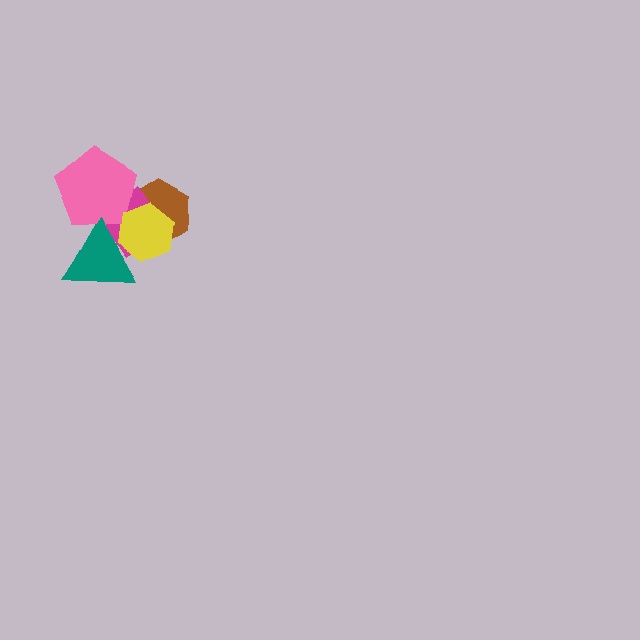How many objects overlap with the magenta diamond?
4 objects overlap with the magenta diamond.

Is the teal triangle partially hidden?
No, no other shape covers it.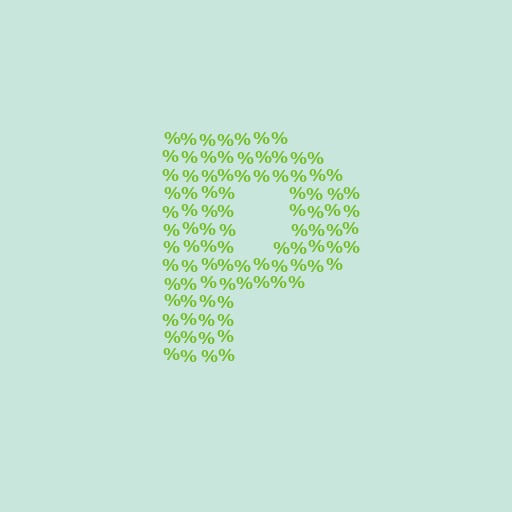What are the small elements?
The small elements are percent signs.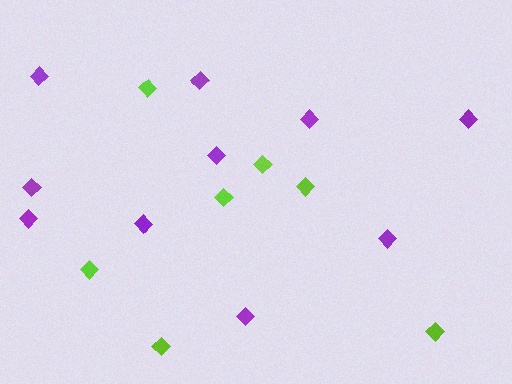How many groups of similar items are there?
There are 2 groups: one group of lime diamonds (7) and one group of purple diamonds (10).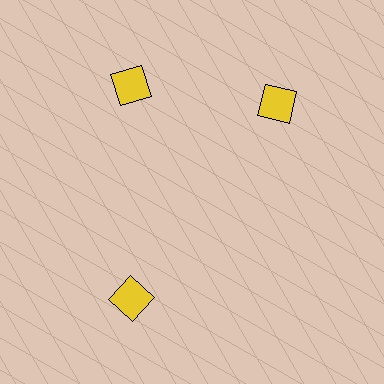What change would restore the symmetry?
The symmetry would be restored by rotating it back into even spacing with its neighbors so that all 3 squares sit at equal angles and equal distance from the center.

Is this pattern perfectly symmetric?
No. The 3 yellow squares are arranged in a ring, but one element near the 3 o'clock position is rotated out of alignment along the ring, breaking the 3-fold rotational symmetry.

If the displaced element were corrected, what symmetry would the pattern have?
It would have 3-fold rotational symmetry — the pattern would map onto itself every 120 degrees.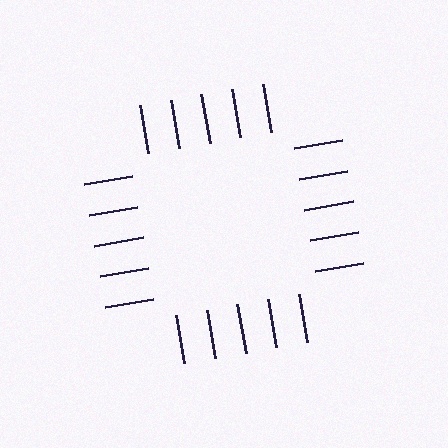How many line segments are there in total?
20 — 5 along each of the 4 edges.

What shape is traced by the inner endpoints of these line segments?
An illusory square — the line segments terminate on its edges but no continuous stroke is drawn.